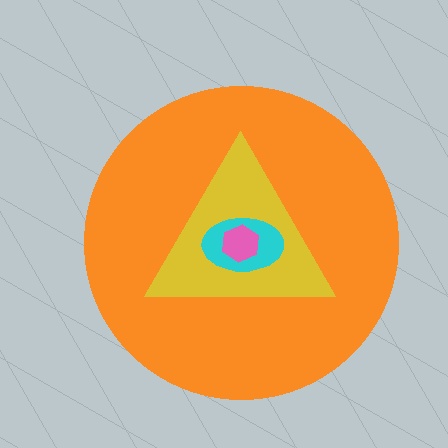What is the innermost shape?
The pink hexagon.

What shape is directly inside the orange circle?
The yellow triangle.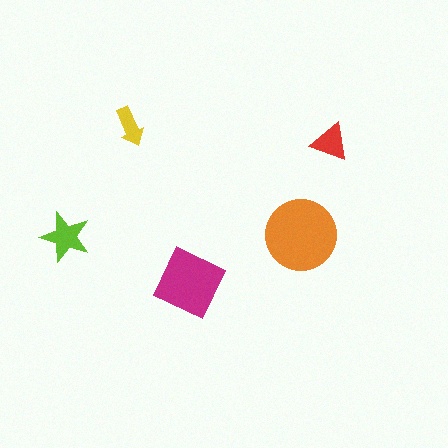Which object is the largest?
The orange circle.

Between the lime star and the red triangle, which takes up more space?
The lime star.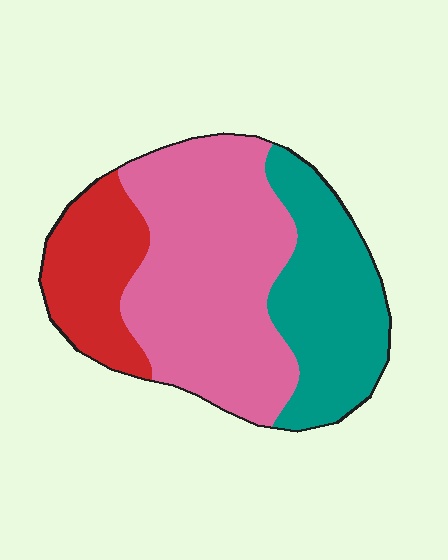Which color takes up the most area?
Pink, at roughly 50%.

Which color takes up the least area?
Red, at roughly 20%.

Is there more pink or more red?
Pink.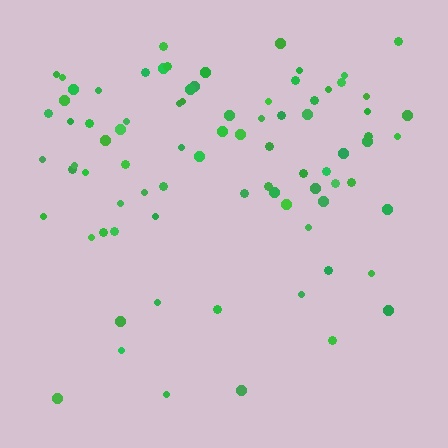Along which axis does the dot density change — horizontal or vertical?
Vertical.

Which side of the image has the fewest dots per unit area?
The bottom.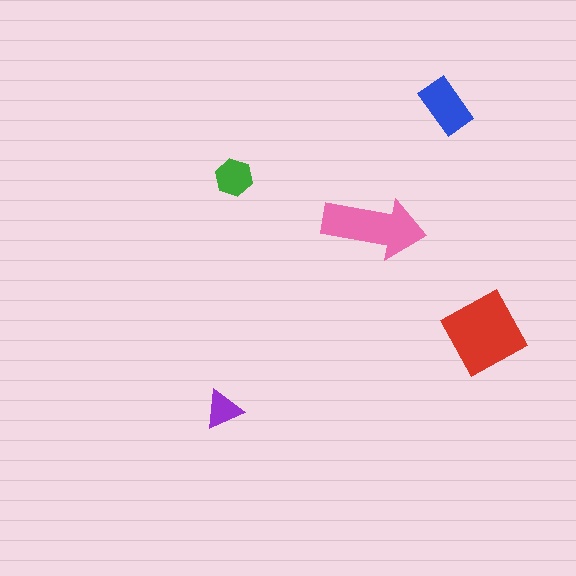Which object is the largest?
The red diamond.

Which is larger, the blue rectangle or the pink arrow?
The pink arrow.